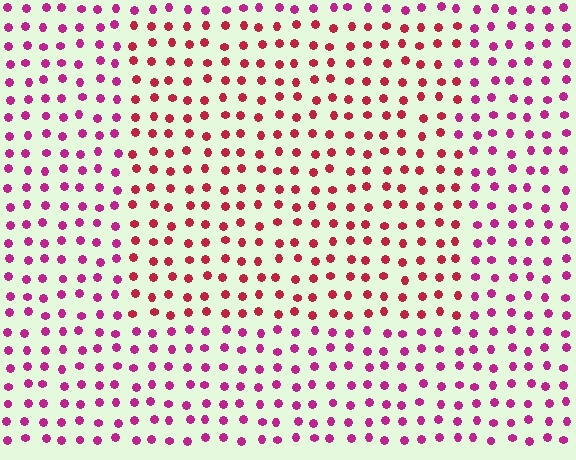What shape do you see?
I see a rectangle.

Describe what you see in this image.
The image is filled with small magenta elements in a uniform arrangement. A rectangle-shaped region is visible where the elements are tinted to a slightly different hue, forming a subtle color boundary.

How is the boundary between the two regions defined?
The boundary is defined purely by a slight shift in hue (about 30 degrees). Spacing, size, and orientation are identical on both sides.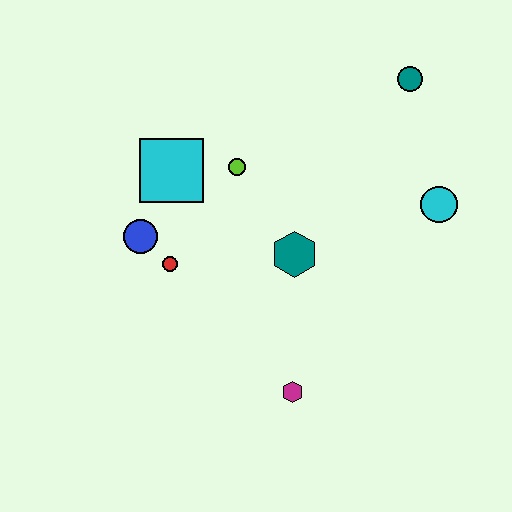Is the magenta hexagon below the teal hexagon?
Yes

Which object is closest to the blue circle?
The red circle is closest to the blue circle.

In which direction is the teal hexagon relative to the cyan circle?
The teal hexagon is to the left of the cyan circle.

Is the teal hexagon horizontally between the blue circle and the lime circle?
No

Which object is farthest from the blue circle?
The teal circle is farthest from the blue circle.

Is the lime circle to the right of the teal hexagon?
No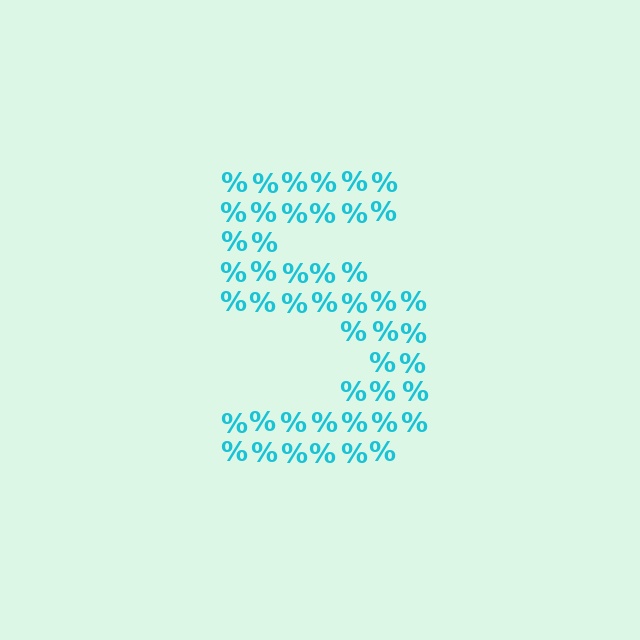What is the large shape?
The large shape is the digit 5.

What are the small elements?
The small elements are percent signs.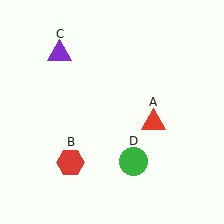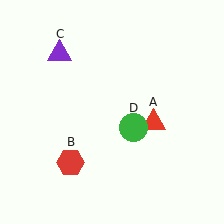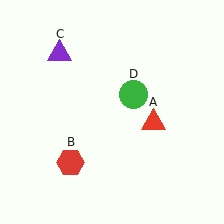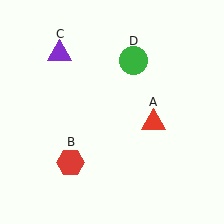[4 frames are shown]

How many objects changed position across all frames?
1 object changed position: green circle (object D).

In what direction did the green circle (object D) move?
The green circle (object D) moved up.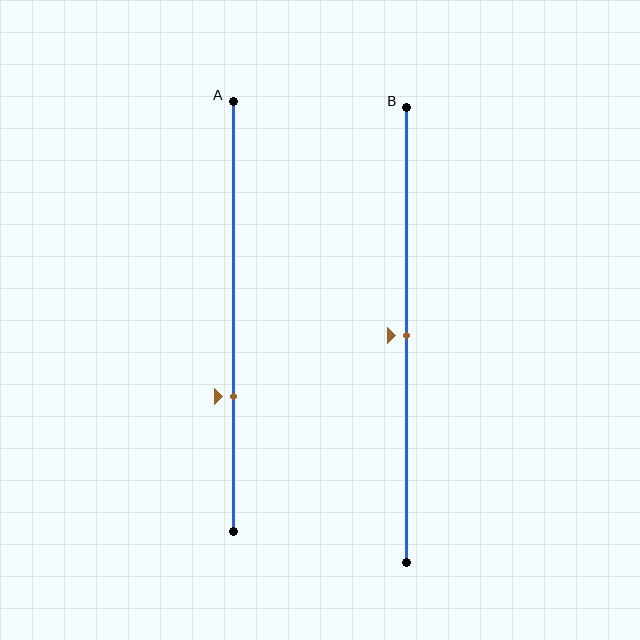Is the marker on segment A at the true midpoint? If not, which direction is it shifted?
No, the marker on segment A is shifted downward by about 19% of the segment length.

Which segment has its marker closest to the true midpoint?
Segment B has its marker closest to the true midpoint.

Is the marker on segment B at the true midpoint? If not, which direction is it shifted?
Yes, the marker on segment B is at the true midpoint.